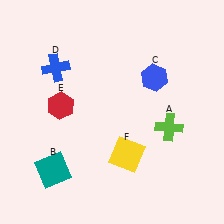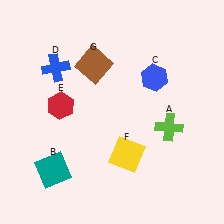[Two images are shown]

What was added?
A brown square (G) was added in Image 2.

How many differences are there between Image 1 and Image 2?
There is 1 difference between the two images.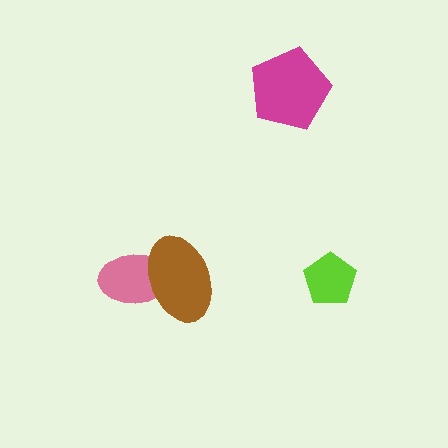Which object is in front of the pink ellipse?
The brown ellipse is in front of the pink ellipse.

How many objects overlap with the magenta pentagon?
0 objects overlap with the magenta pentagon.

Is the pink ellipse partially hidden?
Yes, it is partially covered by another shape.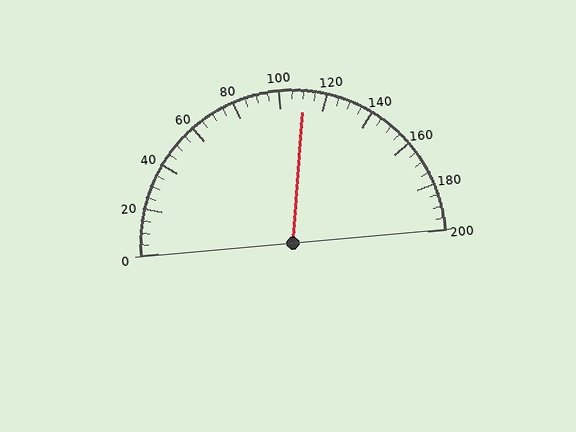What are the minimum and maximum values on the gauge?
The gauge ranges from 0 to 200.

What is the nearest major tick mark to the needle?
The nearest major tick mark is 120.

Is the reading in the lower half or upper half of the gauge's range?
The reading is in the upper half of the range (0 to 200).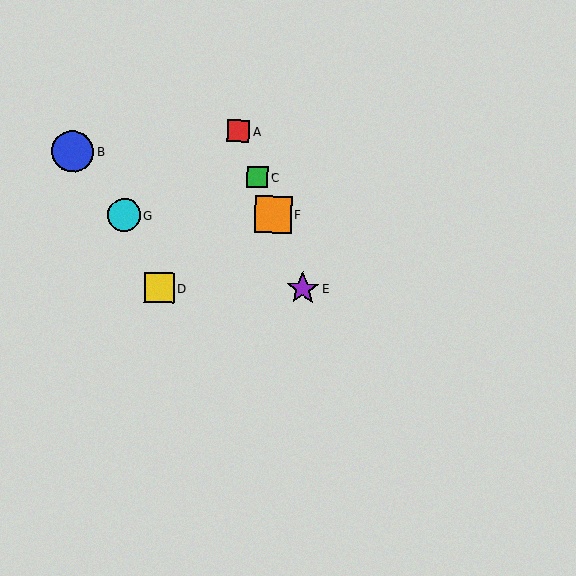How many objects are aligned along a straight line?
4 objects (A, C, E, F) are aligned along a straight line.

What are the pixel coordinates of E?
Object E is at (303, 289).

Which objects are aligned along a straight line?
Objects A, C, E, F are aligned along a straight line.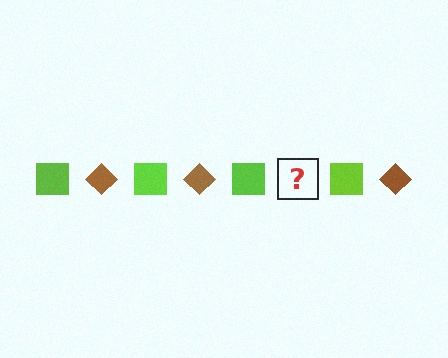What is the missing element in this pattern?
The missing element is a brown diamond.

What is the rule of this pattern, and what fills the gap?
The rule is that the pattern alternates between lime square and brown diamond. The gap should be filled with a brown diamond.